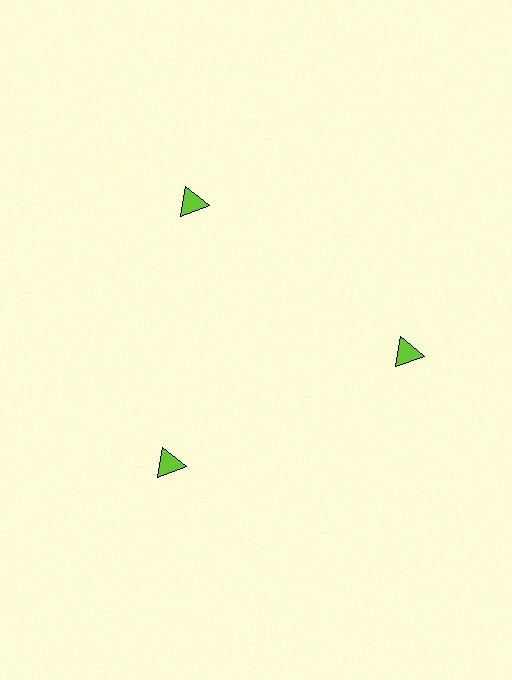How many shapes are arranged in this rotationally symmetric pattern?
There are 3 shapes, arranged in 3 groups of 1.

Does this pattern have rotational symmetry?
Yes, this pattern has 3-fold rotational symmetry. It looks the same after rotating 120 degrees around the center.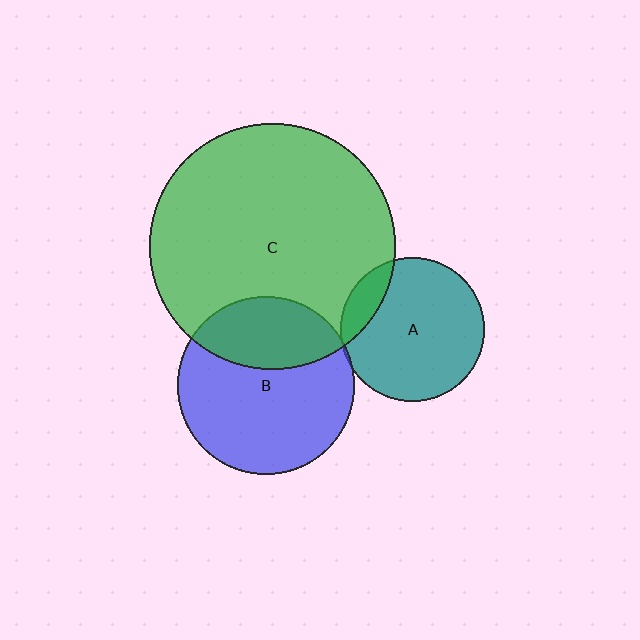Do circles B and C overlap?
Yes.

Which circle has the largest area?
Circle C (green).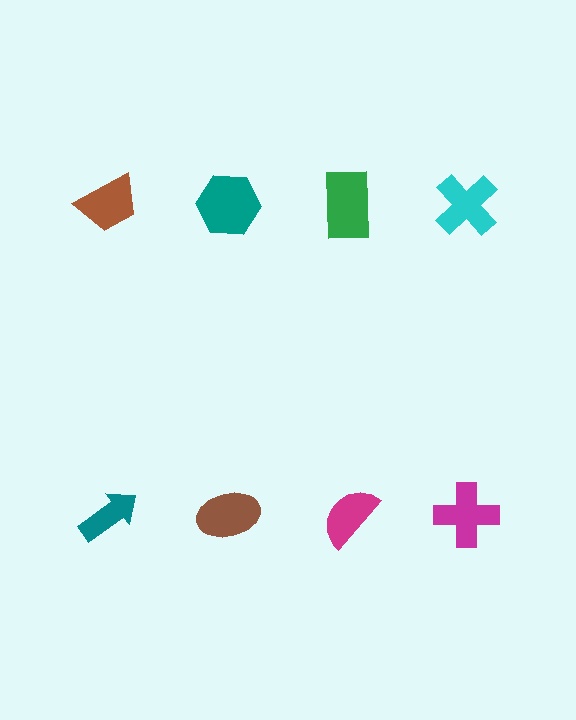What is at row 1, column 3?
A green rectangle.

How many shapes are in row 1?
4 shapes.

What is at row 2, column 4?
A magenta cross.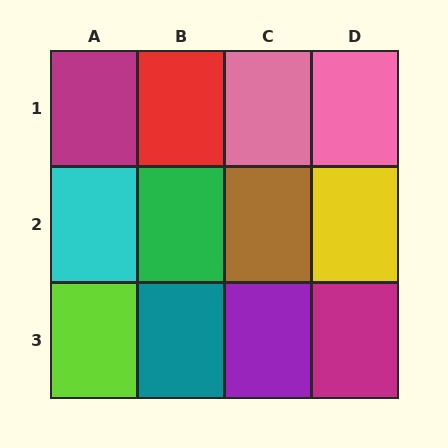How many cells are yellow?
1 cell is yellow.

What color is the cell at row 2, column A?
Cyan.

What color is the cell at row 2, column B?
Green.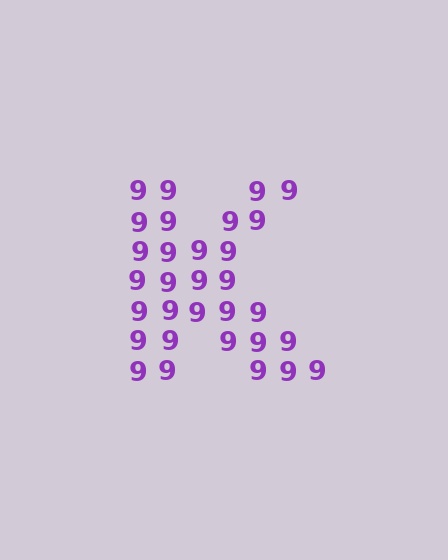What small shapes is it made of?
It is made of small digit 9's.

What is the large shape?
The large shape is the letter K.